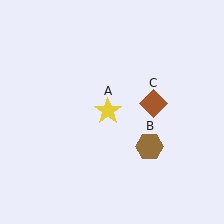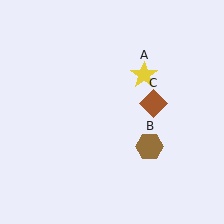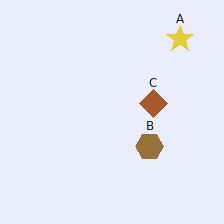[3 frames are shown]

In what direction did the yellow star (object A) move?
The yellow star (object A) moved up and to the right.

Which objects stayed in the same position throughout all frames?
Brown hexagon (object B) and brown diamond (object C) remained stationary.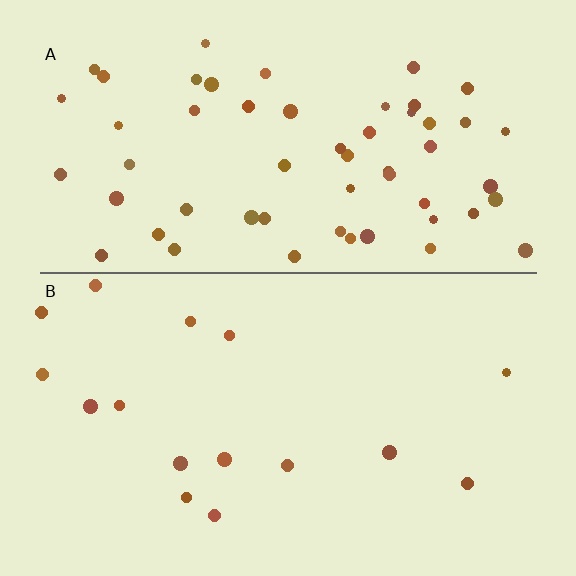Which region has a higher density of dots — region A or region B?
A (the top).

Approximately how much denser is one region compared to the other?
Approximately 3.6× — region A over region B.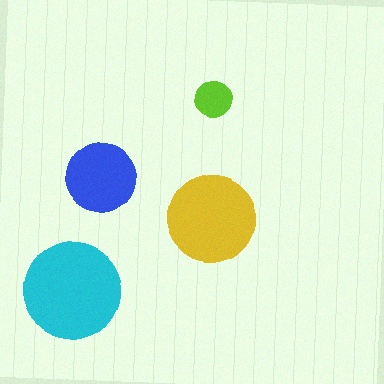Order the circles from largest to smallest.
the cyan one, the yellow one, the blue one, the lime one.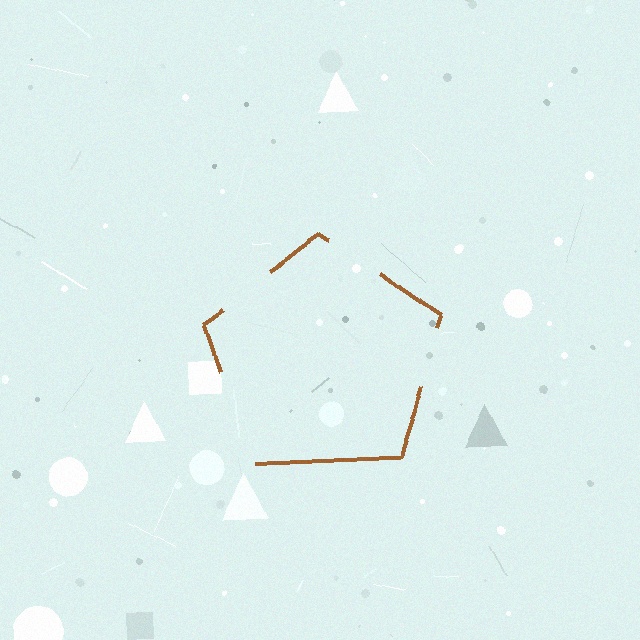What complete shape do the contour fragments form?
The contour fragments form a pentagon.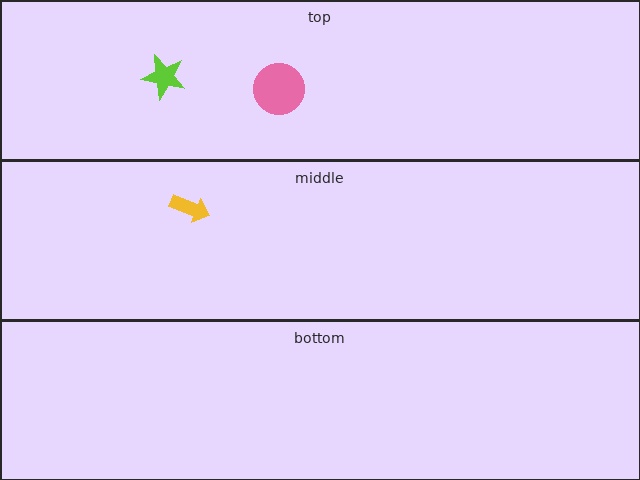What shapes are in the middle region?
The yellow arrow.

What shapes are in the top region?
The lime star, the pink circle.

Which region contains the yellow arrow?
The middle region.